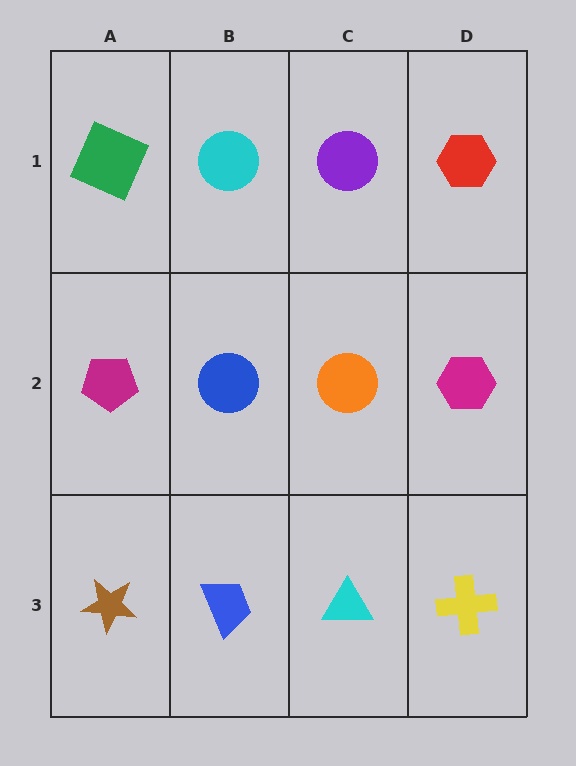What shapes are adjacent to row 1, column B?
A blue circle (row 2, column B), a green square (row 1, column A), a purple circle (row 1, column C).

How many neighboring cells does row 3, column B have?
3.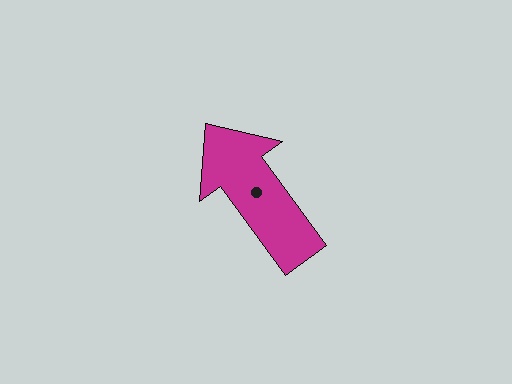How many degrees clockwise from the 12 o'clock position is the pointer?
Approximately 324 degrees.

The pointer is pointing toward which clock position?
Roughly 11 o'clock.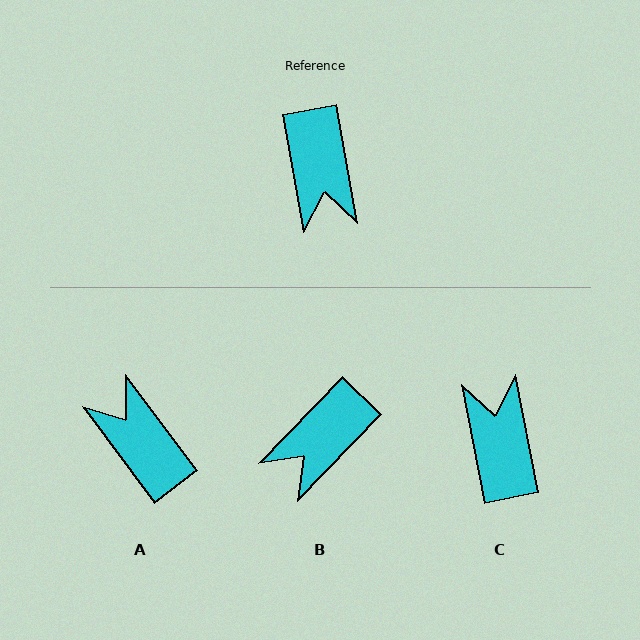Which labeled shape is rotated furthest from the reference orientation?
C, about 179 degrees away.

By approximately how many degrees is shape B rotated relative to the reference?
Approximately 54 degrees clockwise.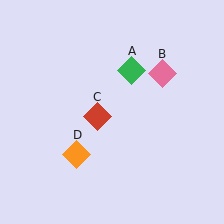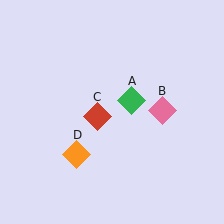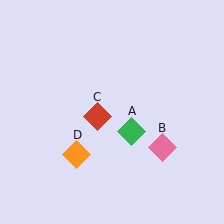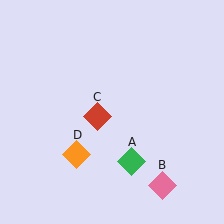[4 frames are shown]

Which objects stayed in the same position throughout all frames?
Red diamond (object C) and orange diamond (object D) remained stationary.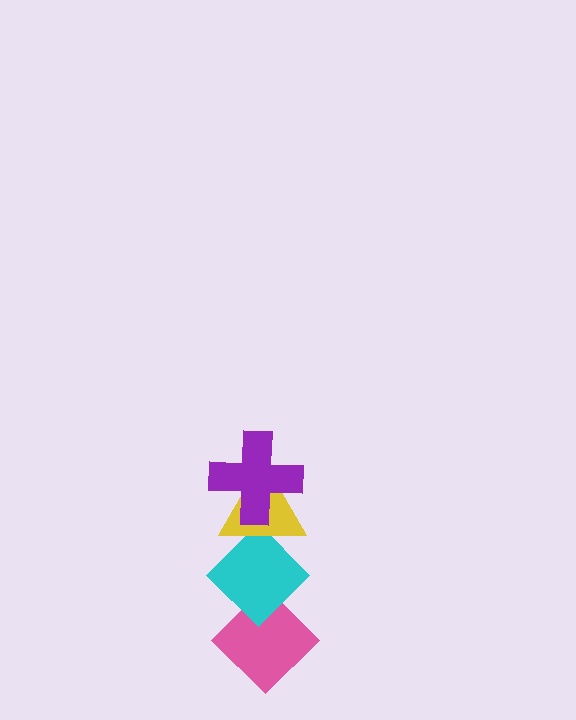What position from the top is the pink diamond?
The pink diamond is 4th from the top.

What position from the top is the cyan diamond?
The cyan diamond is 3rd from the top.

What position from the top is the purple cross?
The purple cross is 1st from the top.